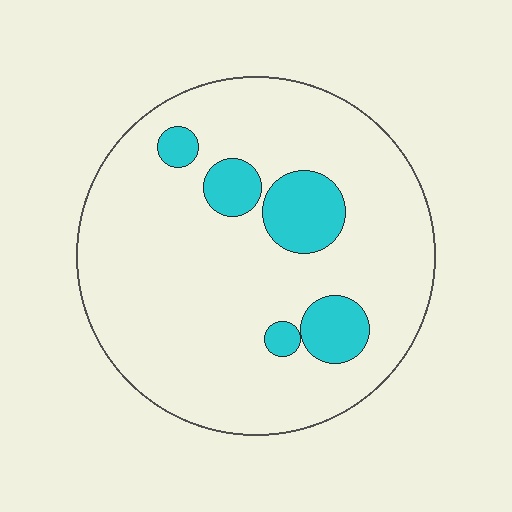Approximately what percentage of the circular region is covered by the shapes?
Approximately 15%.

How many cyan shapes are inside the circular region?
5.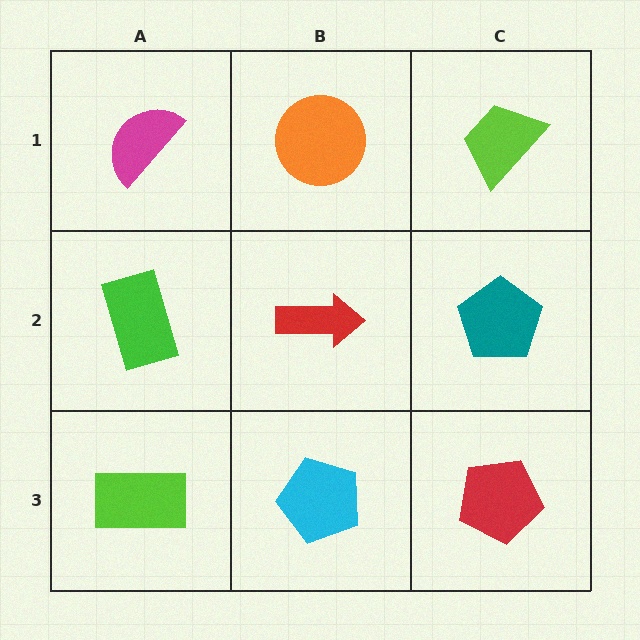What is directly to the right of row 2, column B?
A teal pentagon.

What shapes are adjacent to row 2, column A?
A magenta semicircle (row 1, column A), a lime rectangle (row 3, column A), a red arrow (row 2, column B).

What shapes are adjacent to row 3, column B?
A red arrow (row 2, column B), a lime rectangle (row 3, column A), a red pentagon (row 3, column C).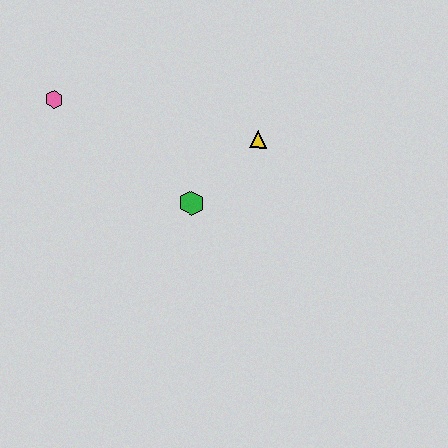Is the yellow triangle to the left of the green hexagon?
No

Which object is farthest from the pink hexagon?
The yellow triangle is farthest from the pink hexagon.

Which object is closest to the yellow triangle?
The green hexagon is closest to the yellow triangle.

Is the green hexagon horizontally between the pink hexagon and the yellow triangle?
Yes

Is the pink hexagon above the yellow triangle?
Yes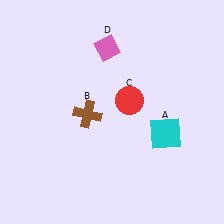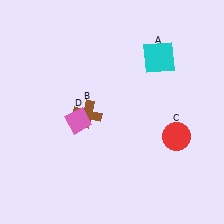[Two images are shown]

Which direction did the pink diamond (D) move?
The pink diamond (D) moved down.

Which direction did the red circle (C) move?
The red circle (C) moved right.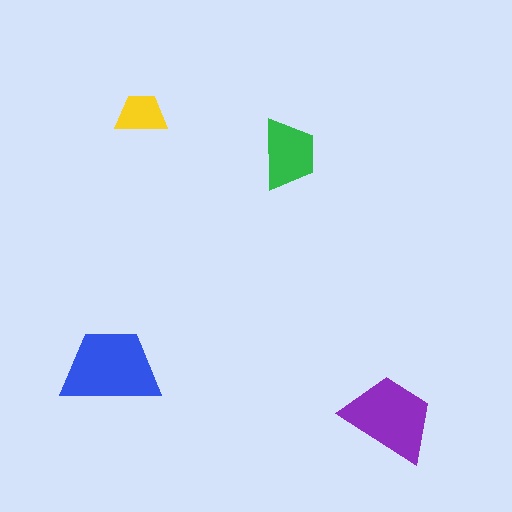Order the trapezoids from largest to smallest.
the blue one, the purple one, the green one, the yellow one.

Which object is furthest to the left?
The blue trapezoid is leftmost.